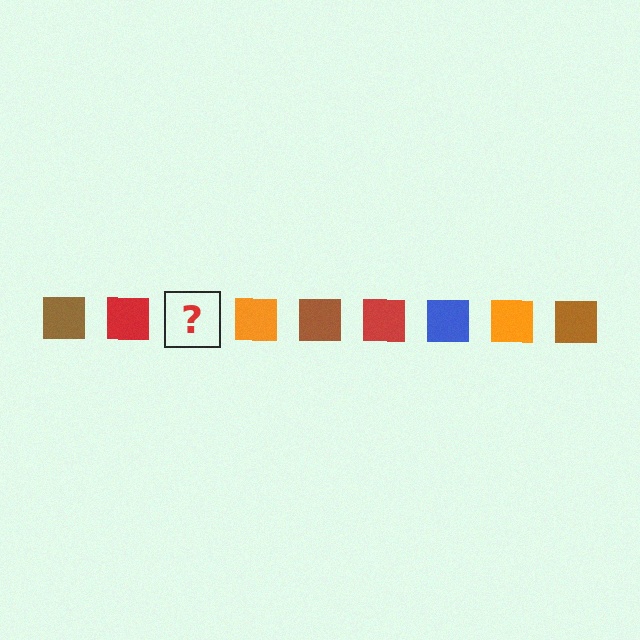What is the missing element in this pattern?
The missing element is a blue square.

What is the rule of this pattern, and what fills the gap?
The rule is that the pattern cycles through brown, red, blue, orange squares. The gap should be filled with a blue square.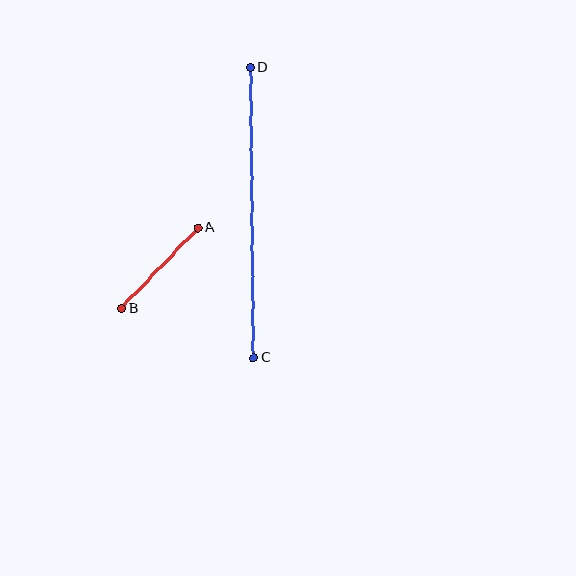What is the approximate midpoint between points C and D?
The midpoint is at approximately (252, 213) pixels.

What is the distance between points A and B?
The distance is approximately 111 pixels.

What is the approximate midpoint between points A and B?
The midpoint is at approximately (160, 268) pixels.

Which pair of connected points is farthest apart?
Points C and D are farthest apart.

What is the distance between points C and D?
The distance is approximately 290 pixels.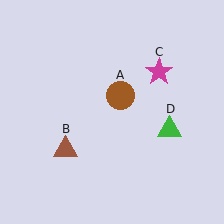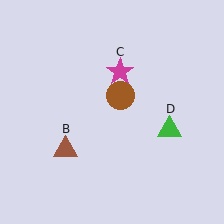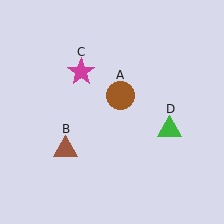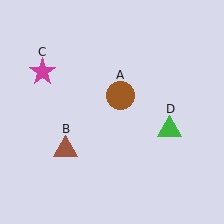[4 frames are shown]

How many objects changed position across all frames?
1 object changed position: magenta star (object C).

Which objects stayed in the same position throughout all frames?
Brown circle (object A) and brown triangle (object B) and green triangle (object D) remained stationary.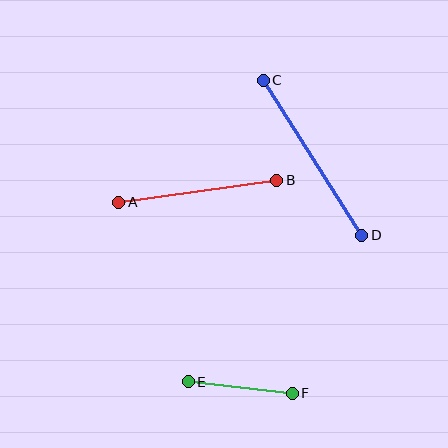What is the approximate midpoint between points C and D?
The midpoint is at approximately (313, 158) pixels.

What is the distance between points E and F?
The distance is approximately 104 pixels.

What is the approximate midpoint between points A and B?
The midpoint is at approximately (198, 191) pixels.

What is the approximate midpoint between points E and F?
The midpoint is at approximately (240, 388) pixels.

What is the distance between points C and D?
The distance is approximately 184 pixels.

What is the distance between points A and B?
The distance is approximately 160 pixels.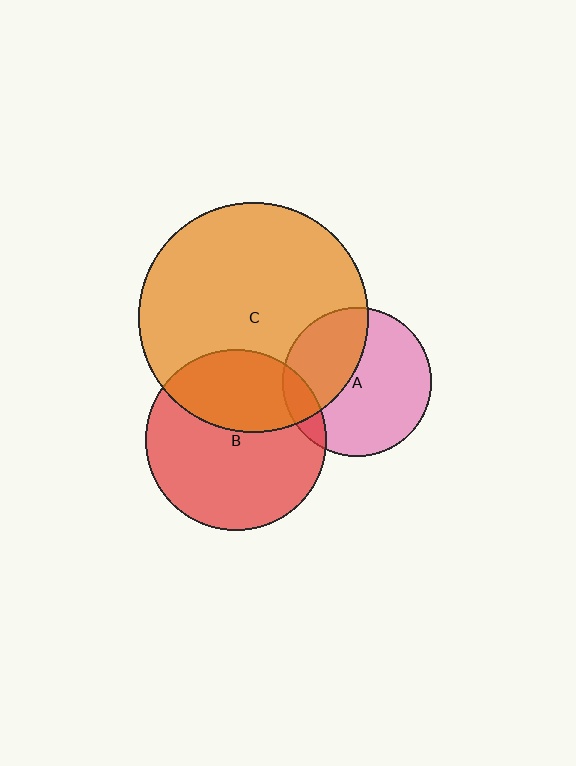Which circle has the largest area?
Circle C (orange).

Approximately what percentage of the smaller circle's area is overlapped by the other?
Approximately 35%.